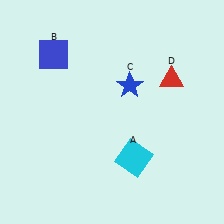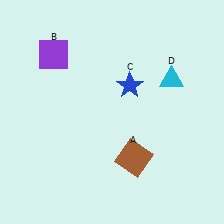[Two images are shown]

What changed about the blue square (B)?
In Image 1, B is blue. In Image 2, it changed to purple.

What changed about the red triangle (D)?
In Image 1, D is red. In Image 2, it changed to cyan.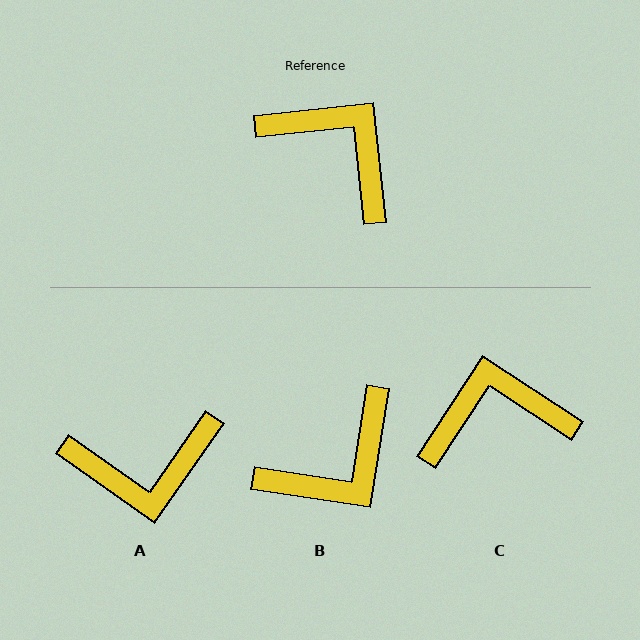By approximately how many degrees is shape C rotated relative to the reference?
Approximately 51 degrees counter-clockwise.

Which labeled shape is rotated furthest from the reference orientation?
A, about 131 degrees away.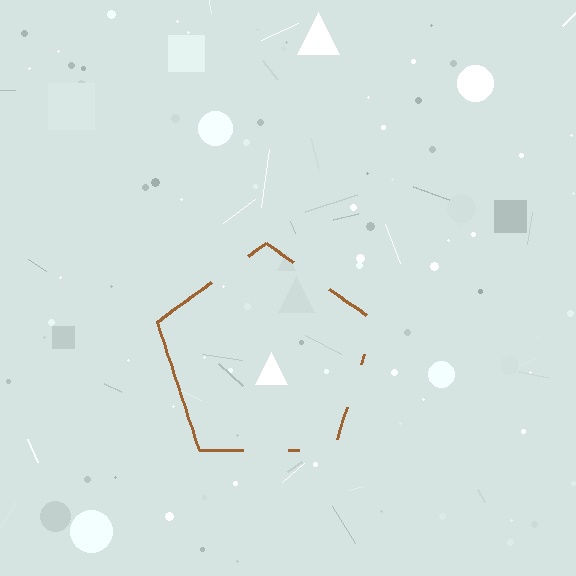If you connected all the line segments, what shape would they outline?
They would outline a pentagon.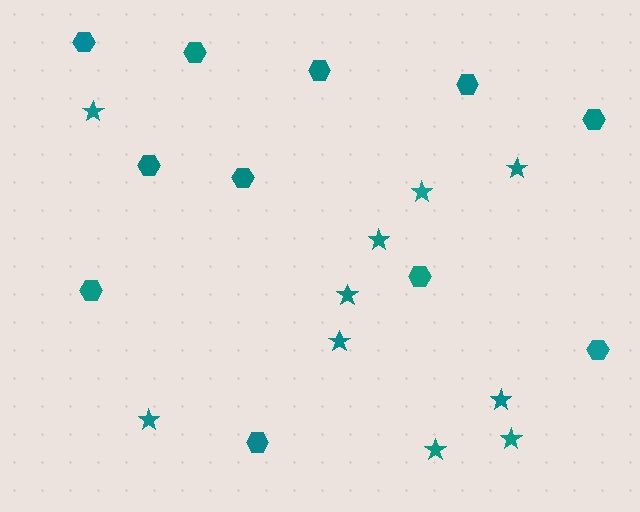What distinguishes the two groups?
There are 2 groups: one group of stars (10) and one group of hexagons (11).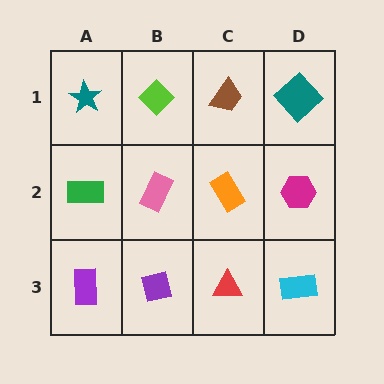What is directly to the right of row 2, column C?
A magenta hexagon.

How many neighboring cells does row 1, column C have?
3.